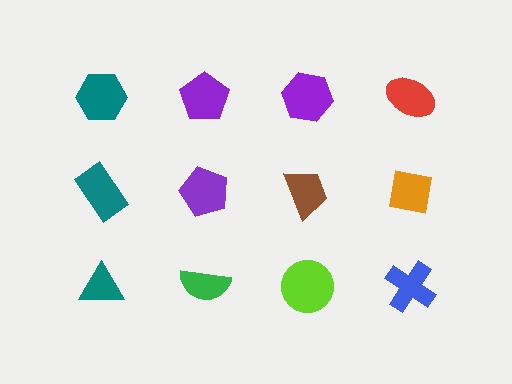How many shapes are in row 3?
4 shapes.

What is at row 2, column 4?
An orange square.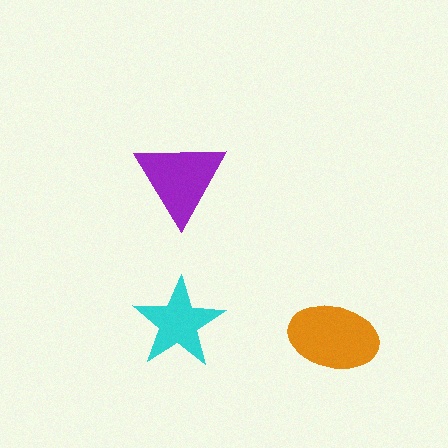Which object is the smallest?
The cyan star.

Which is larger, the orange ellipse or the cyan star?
The orange ellipse.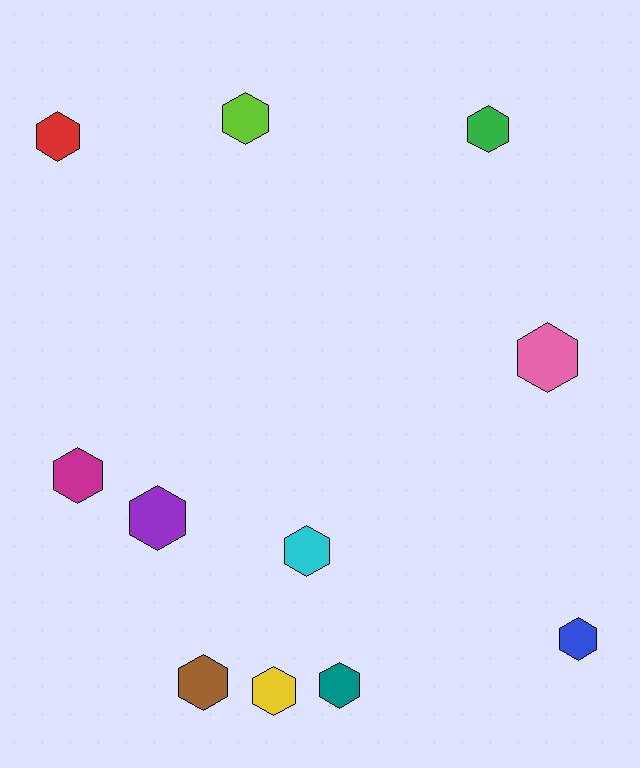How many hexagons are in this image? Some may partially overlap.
There are 11 hexagons.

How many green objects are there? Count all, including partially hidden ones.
There is 1 green object.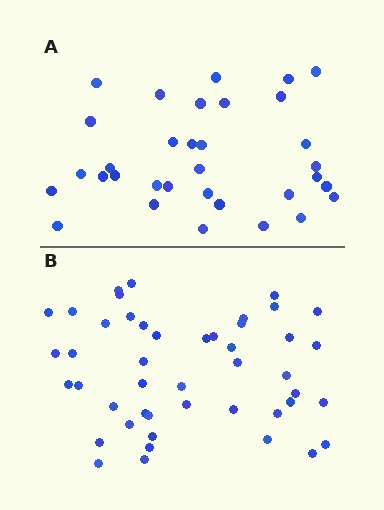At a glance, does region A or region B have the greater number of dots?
Region B (the bottom region) has more dots.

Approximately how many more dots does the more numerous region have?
Region B has approximately 15 more dots than region A.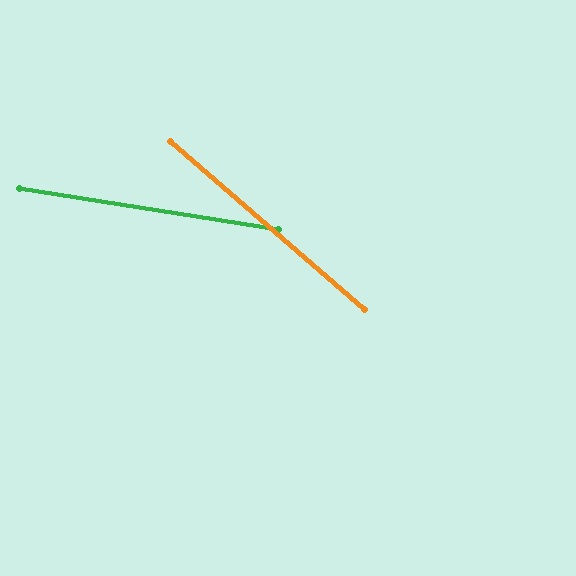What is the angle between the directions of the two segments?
Approximately 32 degrees.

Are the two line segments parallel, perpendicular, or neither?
Neither parallel nor perpendicular — they differ by about 32°.